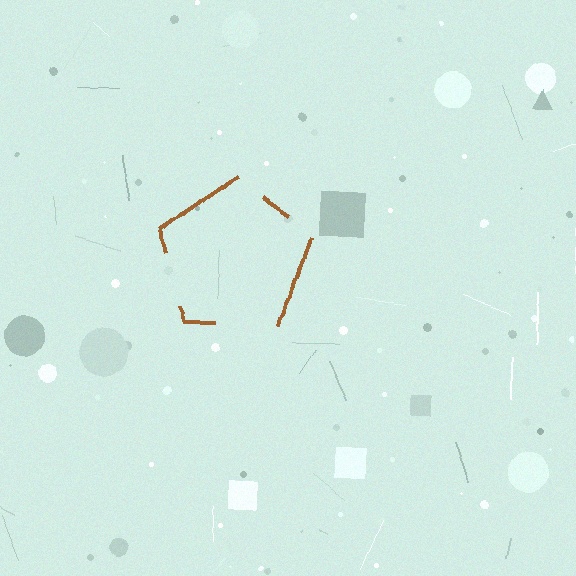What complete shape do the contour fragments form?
The contour fragments form a pentagon.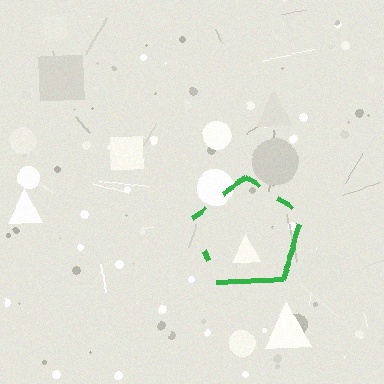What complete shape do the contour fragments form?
The contour fragments form a pentagon.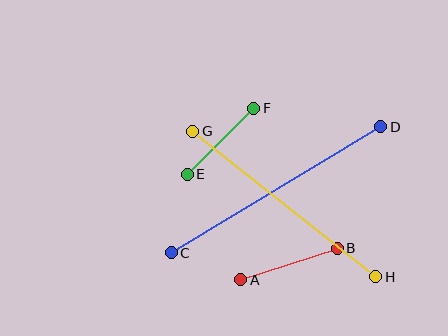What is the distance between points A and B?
The distance is approximately 101 pixels.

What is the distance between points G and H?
The distance is approximately 234 pixels.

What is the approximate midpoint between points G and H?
The midpoint is at approximately (284, 204) pixels.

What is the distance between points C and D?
The distance is approximately 244 pixels.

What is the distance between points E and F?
The distance is approximately 94 pixels.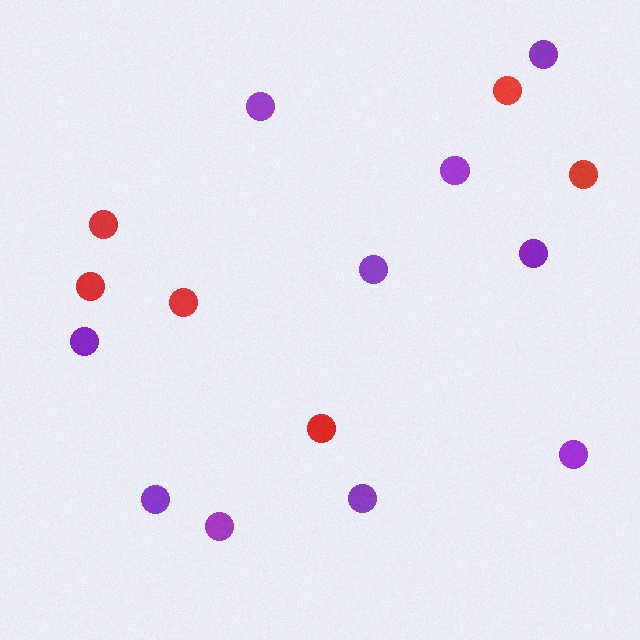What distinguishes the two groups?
There are 2 groups: one group of purple circles (10) and one group of red circles (6).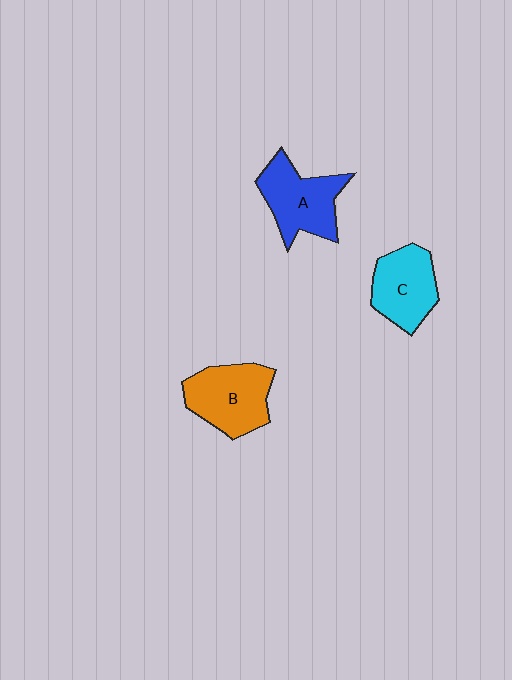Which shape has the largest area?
Shape B (orange).